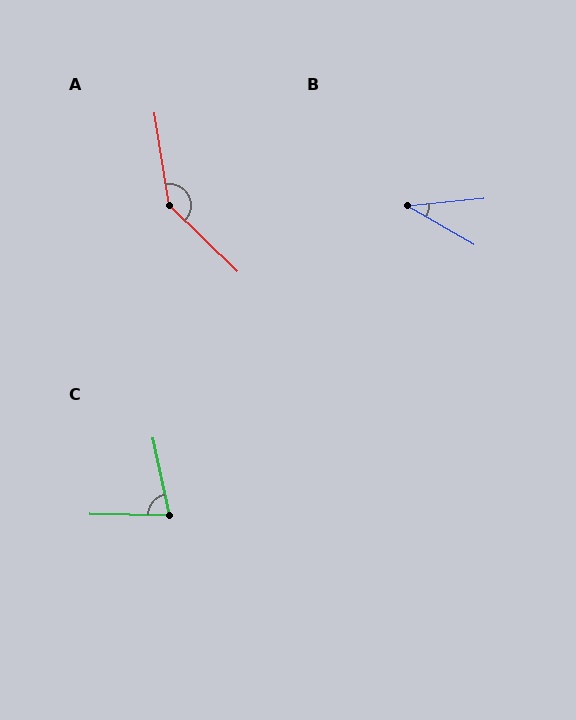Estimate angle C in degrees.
Approximately 77 degrees.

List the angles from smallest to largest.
B (36°), C (77°), A (143°).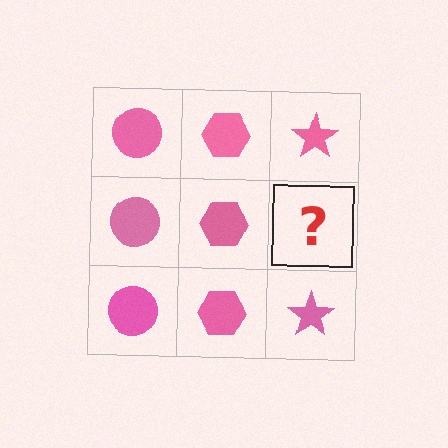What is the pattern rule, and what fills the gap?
The rule is that each column has a consistent shape. The gap should be filled with a pink star.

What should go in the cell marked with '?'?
The missing cell should contain a pink star.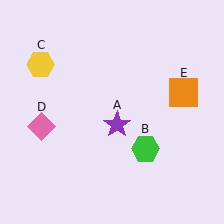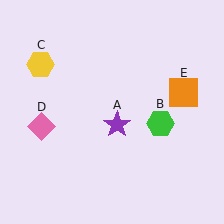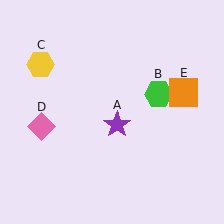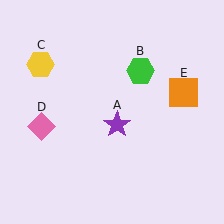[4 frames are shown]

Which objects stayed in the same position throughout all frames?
Purple star (object A) and yellow hexagon (object C) and pink diamond (object D) and orange square (object E) remained stationary.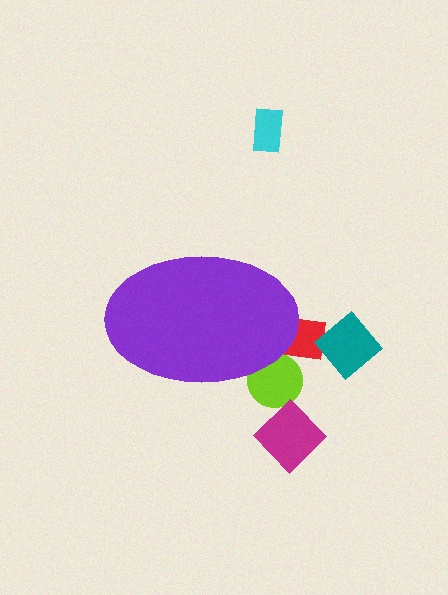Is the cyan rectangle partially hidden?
No, the cyan rectangle is fully visible.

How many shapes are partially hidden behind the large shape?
2 shapes are partially hidden.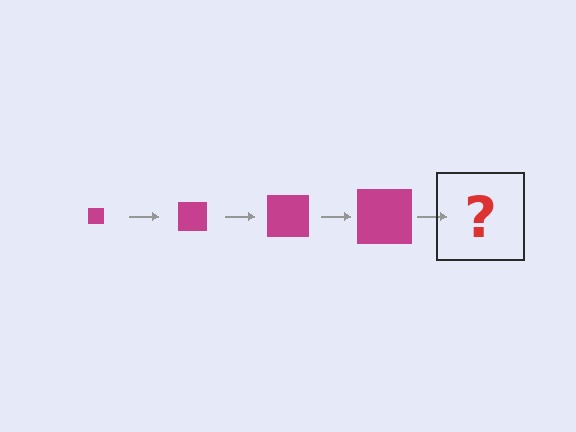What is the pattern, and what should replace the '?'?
The pattern is that the square gets progressively larger each step. The '?' should be a magenta square, larger than the previous one.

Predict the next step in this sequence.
The next step is a magenta square, larger than the previous one.